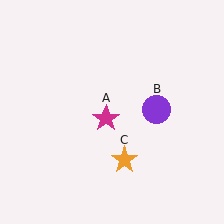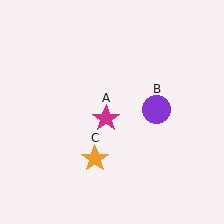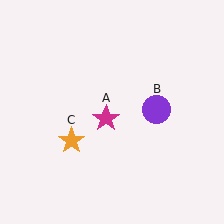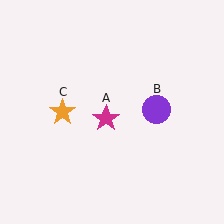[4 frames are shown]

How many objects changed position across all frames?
1 object changed position: orange star (object C).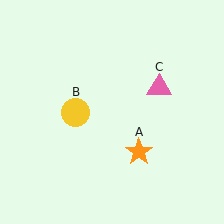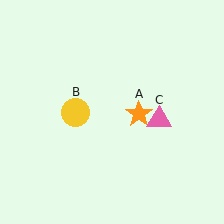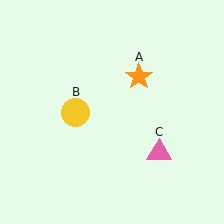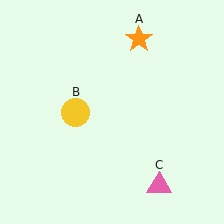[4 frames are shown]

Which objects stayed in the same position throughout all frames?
Yellow circle (object B) remained stationary.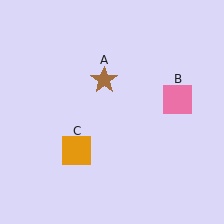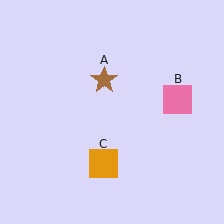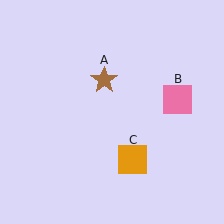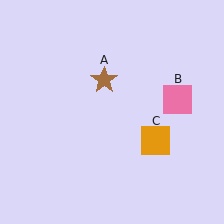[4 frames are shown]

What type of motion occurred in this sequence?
The orange square (object C) rotated counterclockwise around the center of the scene.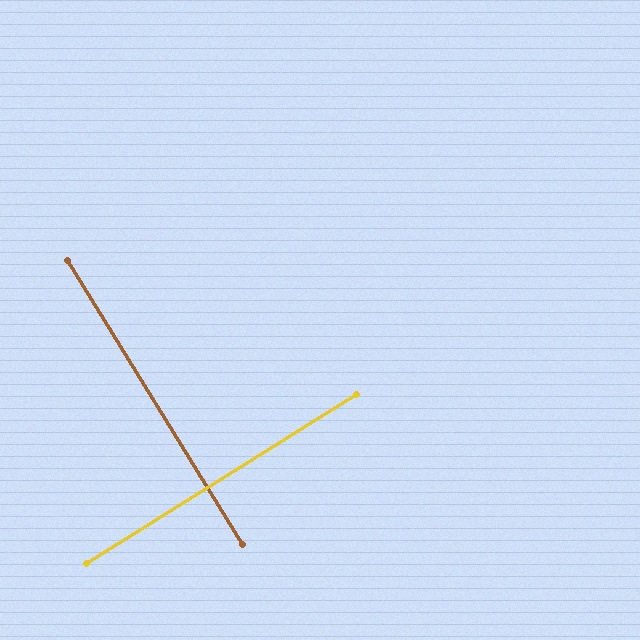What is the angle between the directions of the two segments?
Approximately 90 degrees.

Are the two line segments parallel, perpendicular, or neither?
Perpendicular — they meet at approximately 90°.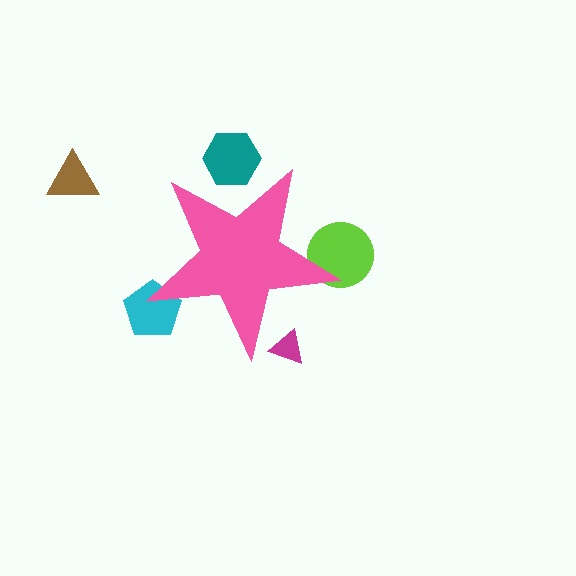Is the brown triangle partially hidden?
No, the brown triangle is fully visible.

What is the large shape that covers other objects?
A pink star.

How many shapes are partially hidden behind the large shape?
5 shapes are partially hidden.